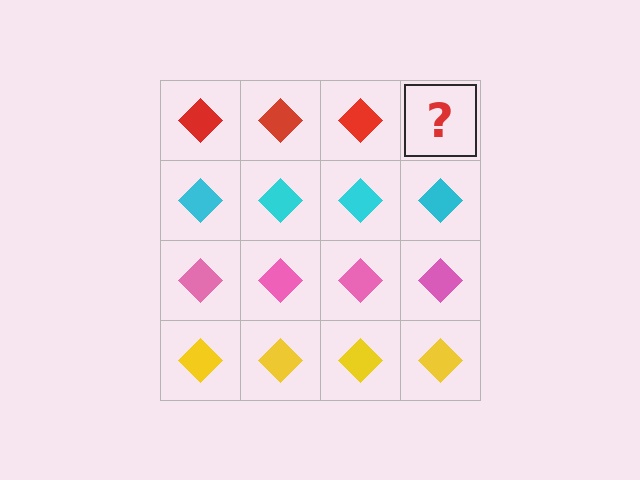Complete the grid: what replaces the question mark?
The question mark should be replaced with a red diamond.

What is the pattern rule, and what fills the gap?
The rule is that each row has a consistent color. The gap should be filled with a red diamond.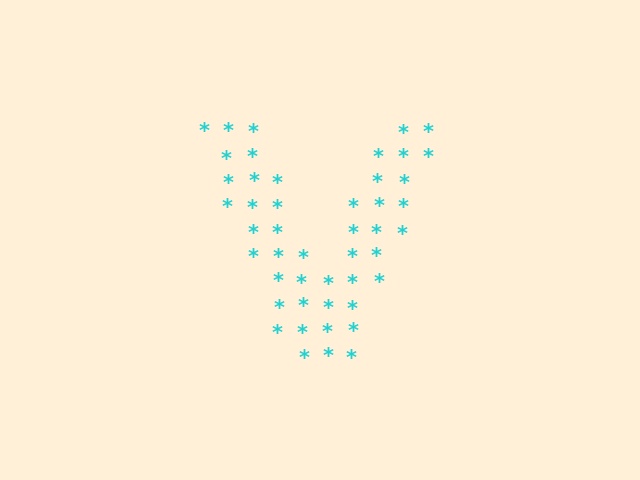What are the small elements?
The small elements are asterisks.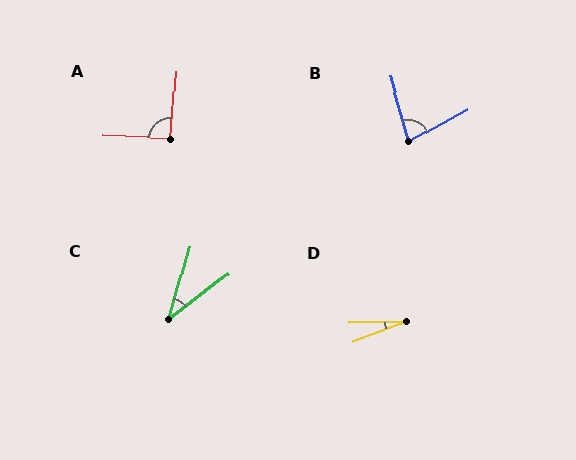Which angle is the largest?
A, at approximately 93 degrees.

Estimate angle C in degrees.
Approximately 37 degrees.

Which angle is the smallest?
D, at approximately 19 degrees.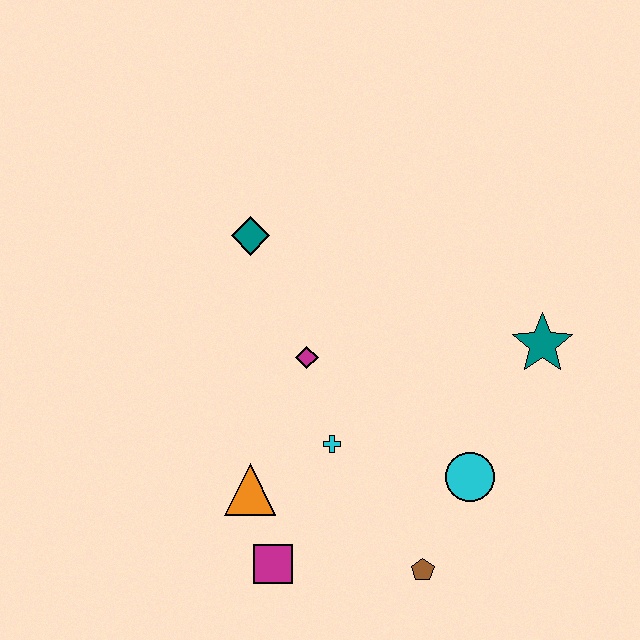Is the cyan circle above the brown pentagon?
Yes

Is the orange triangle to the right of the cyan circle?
No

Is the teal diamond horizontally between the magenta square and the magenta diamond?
No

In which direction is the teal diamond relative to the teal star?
The teal diamond is to the left of the teal star.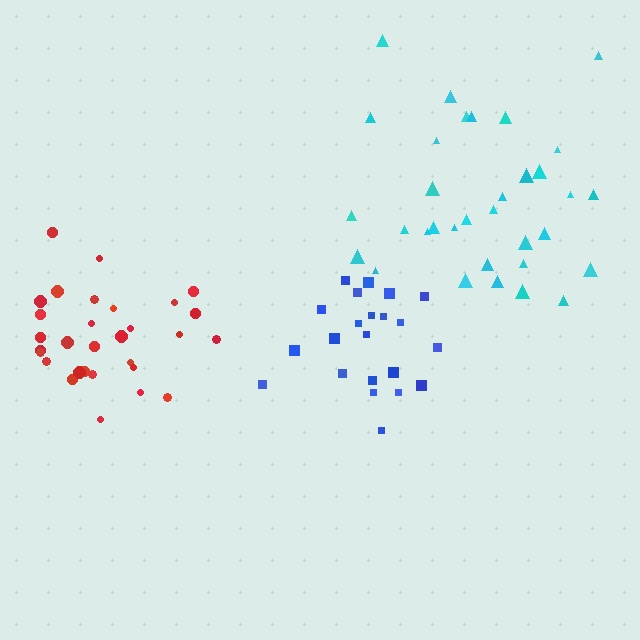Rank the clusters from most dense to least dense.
blue, red, cyan.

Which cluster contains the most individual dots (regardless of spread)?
Cyan (33).